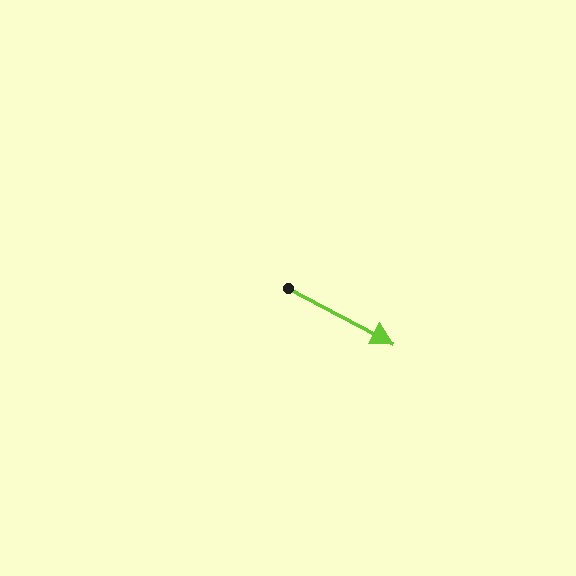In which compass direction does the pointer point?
Southeast.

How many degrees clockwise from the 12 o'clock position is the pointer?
Approximately 118 degrees.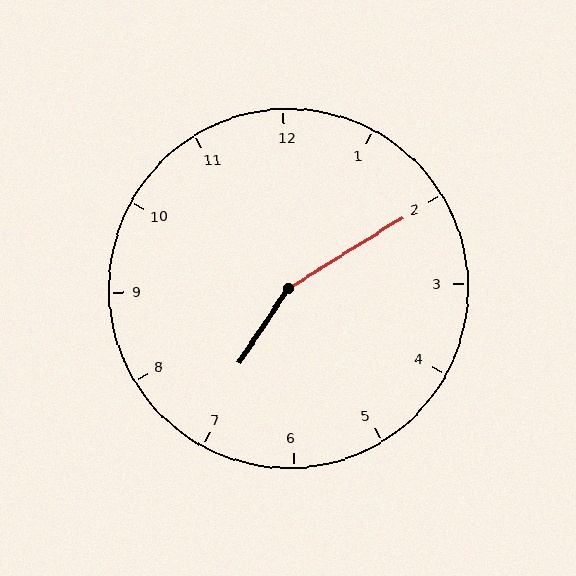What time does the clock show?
7:10.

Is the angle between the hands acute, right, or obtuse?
It is obtuse.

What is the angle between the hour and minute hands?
Approximately 155 degrees.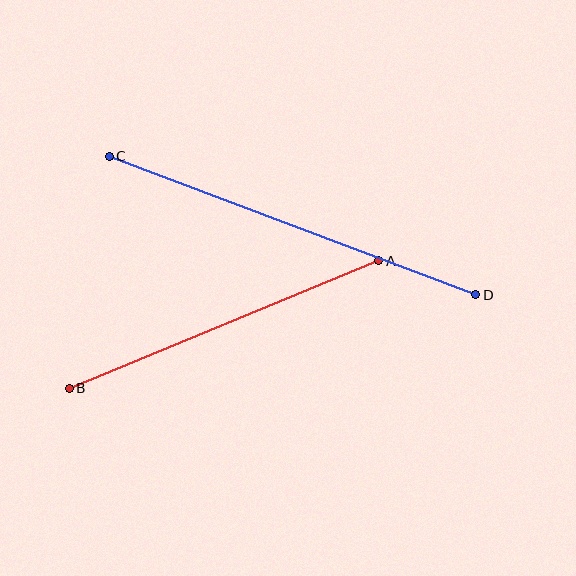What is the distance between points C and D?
The distance is approximately 392 pixels.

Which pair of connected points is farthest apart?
Points C and D are farthest apart.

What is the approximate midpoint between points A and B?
The midpoint is at approximately (224, 324) pixels.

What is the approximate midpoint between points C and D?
The midpoint is at approximately (293, 225) pixels.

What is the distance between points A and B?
The distance is approximately 334 pixels.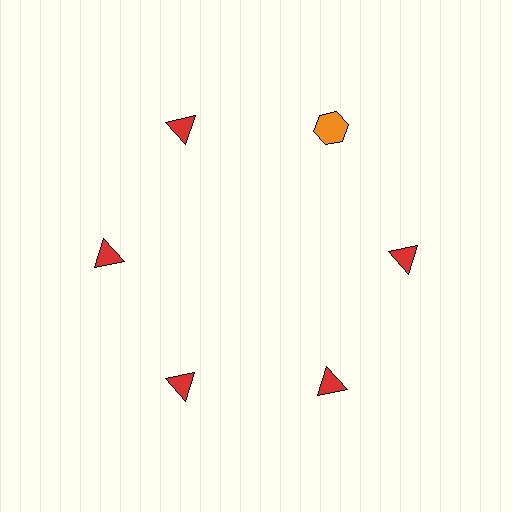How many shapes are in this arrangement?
There are 6 shapes arranged in a ring pattern.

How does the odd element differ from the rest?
It differs in both color (orange instead of red) and shape (hexagon instead of triangle).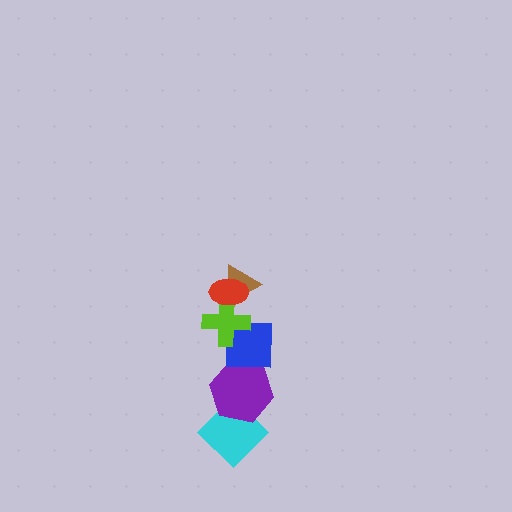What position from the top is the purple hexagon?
The purple hexagon is 5th from the top.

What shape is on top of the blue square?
The lime cross is on top of the blue square.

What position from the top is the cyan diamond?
The cyan diamond is 6th from the top.